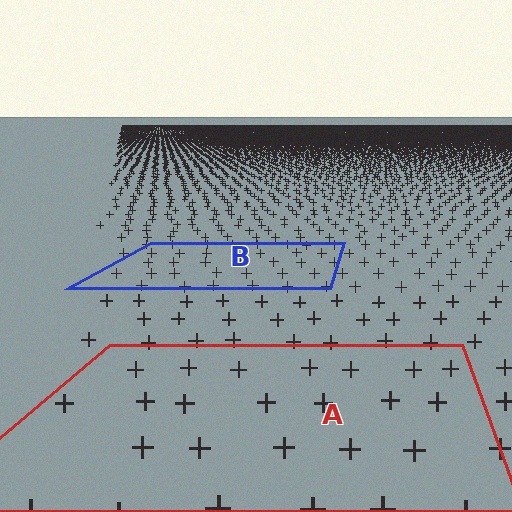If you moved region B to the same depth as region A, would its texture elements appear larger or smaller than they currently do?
They would appear larger. At a closer depth, the same texture elements are projected at a bigger on-screen size.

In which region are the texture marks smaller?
The texture marks are smaller in region B, because it is farther away.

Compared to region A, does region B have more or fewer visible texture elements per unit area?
Region B has more texture elements per unit area — they are packed more densely because it is farther away.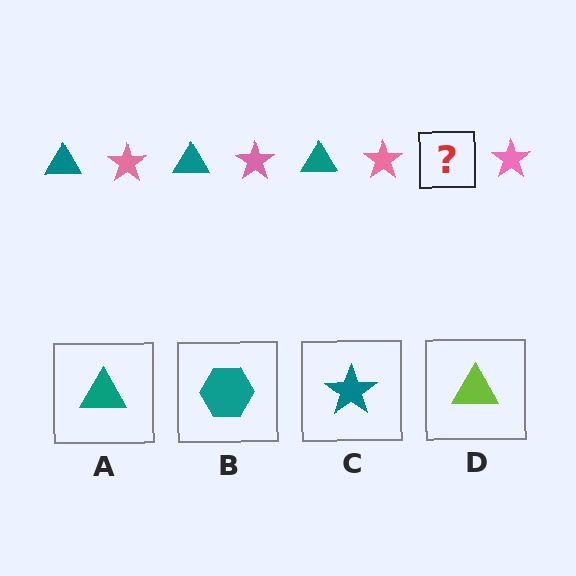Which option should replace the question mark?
Option A.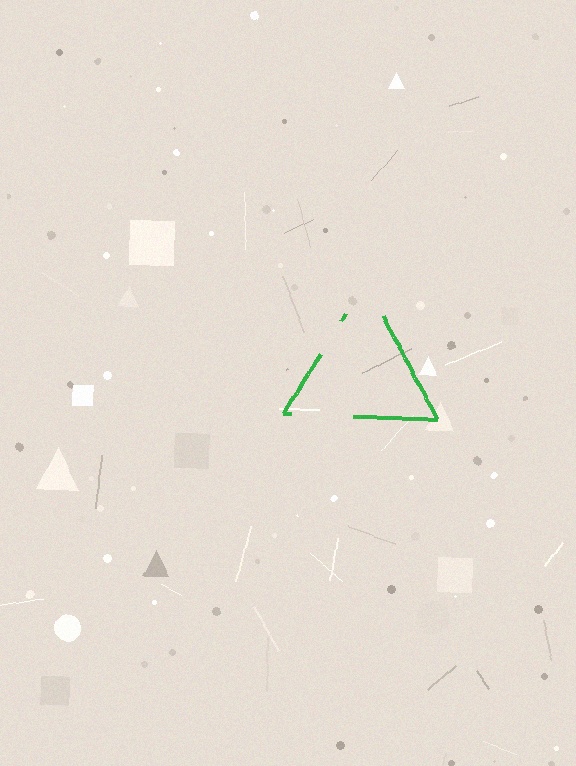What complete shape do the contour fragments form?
The contour fragments form a triangle.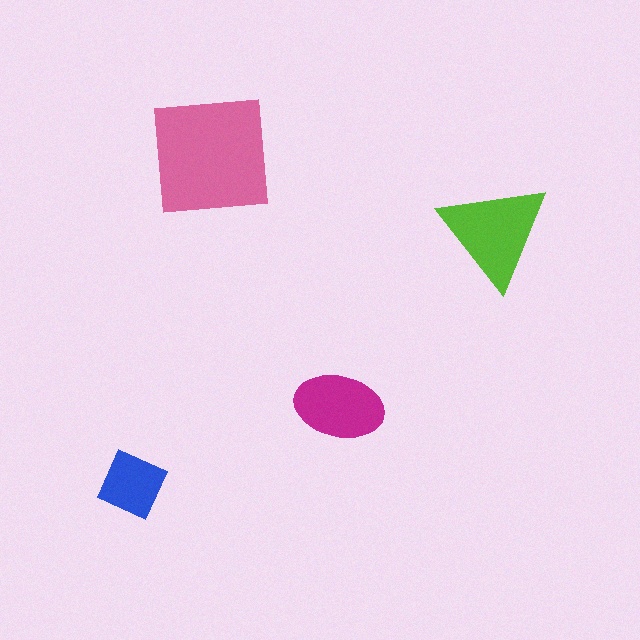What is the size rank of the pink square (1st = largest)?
1st.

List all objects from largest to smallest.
The pink square, the lime triangle, the magenta ellipse, the blue diamond.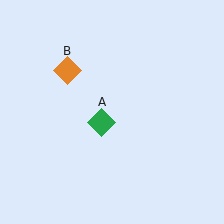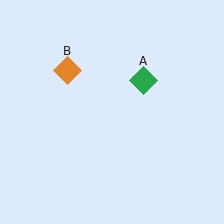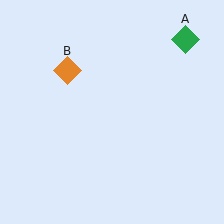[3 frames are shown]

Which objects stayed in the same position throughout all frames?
Orange diamond (object B) remained stationary.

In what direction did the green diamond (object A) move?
The green diamond (object A) moved up and to the right.